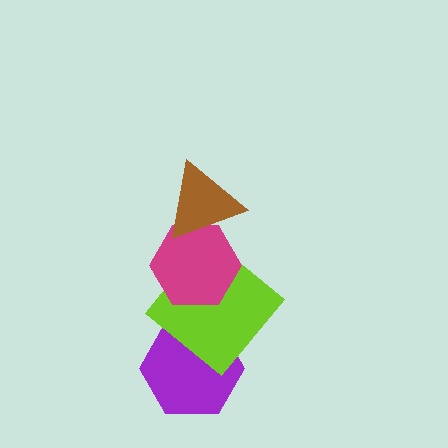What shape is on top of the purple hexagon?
The lime diamond is on top of the purple hexagon.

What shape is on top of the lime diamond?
The magenta hexagon is on top of the lime diamond.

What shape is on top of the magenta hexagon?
The brown triangle is on top of the magenta hexagon.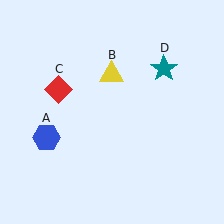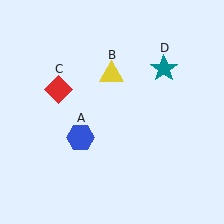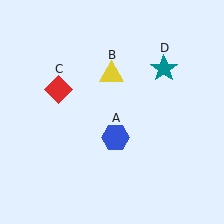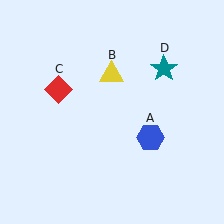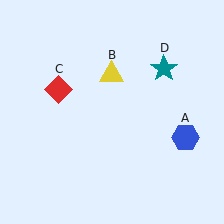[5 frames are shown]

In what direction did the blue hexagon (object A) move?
The blue hexagon (object A) moved right.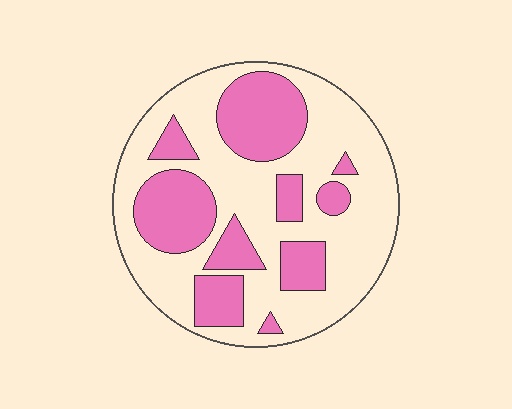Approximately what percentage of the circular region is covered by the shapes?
Approximately 35%.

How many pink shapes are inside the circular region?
10.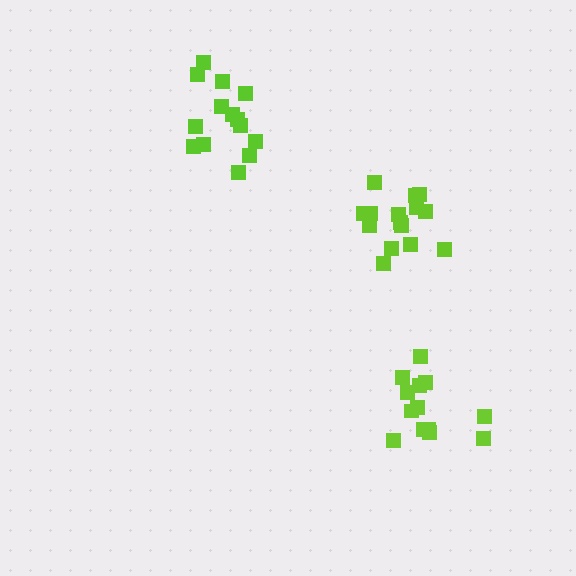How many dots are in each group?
Group 1: 15 dots, Group 2: 13 dots, Group 3: 14 dots (42 total).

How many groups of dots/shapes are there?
There are 3 groups.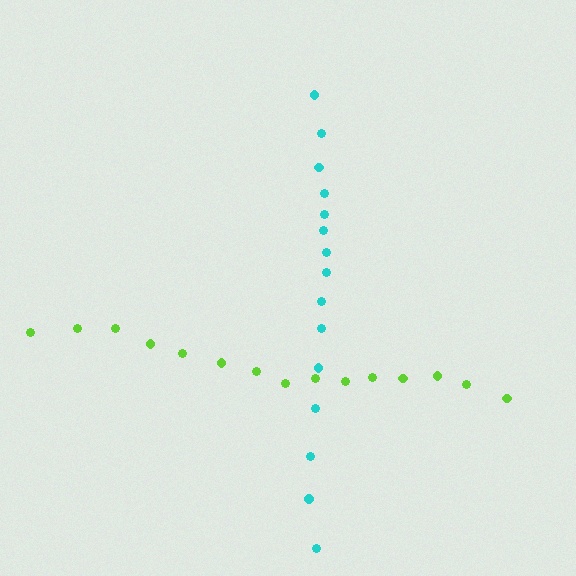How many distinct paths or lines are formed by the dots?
There are 2 distinct paths.